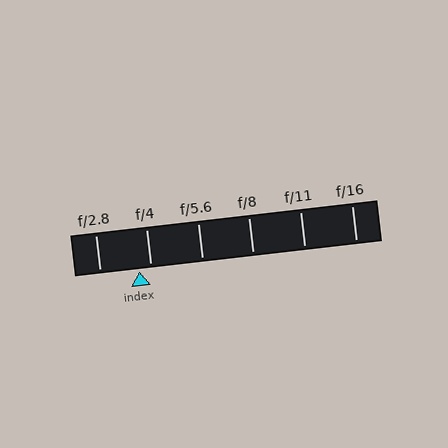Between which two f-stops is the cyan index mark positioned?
The index mark is between f/2.8 and f/4.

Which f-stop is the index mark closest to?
The index mark is closest to f/4.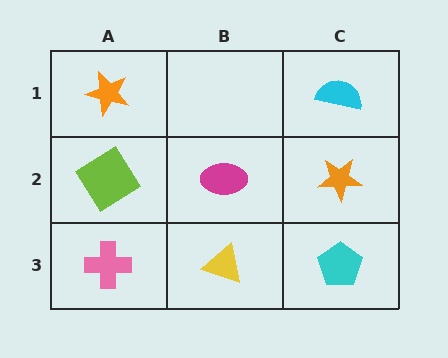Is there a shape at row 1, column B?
No, that cell is empty.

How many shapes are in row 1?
2 shapes.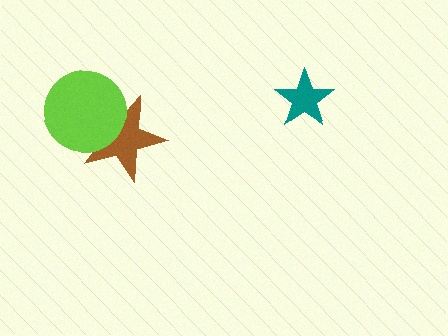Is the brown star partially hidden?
Yes, it is partially covered by another shape.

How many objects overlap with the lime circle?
1 object overlaps with the lime circle.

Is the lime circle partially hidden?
No, no other shape covers it.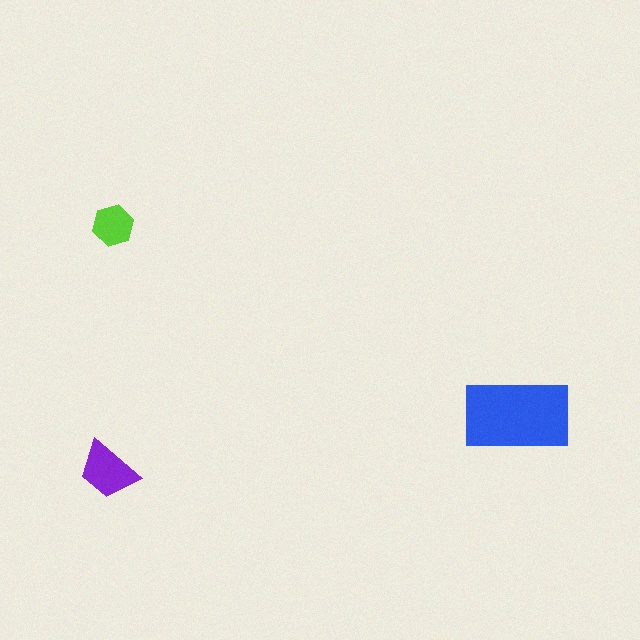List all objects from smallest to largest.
The lime hexagon, the purple trapezoid, the blue rectangle.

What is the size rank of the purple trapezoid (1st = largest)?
2nd.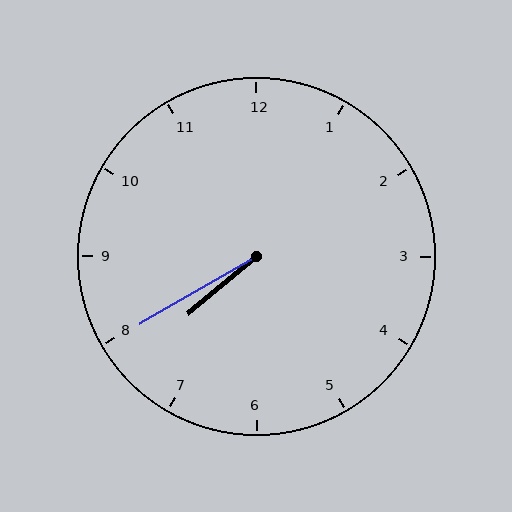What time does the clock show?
7:40.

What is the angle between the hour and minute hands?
Approximately 10 degrees.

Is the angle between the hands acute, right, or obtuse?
It is acute.